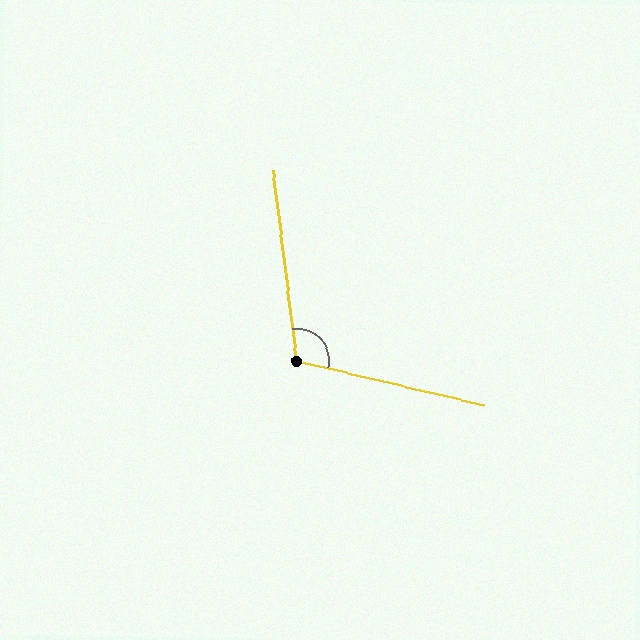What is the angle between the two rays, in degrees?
Approximately 110 degrees.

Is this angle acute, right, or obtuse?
It is obtuse.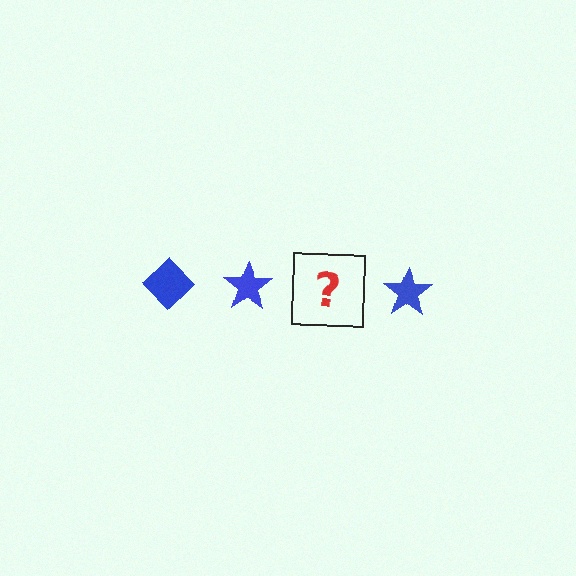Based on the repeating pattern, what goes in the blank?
The blank should be a blue diamond.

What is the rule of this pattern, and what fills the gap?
The rule is that the pattern cycles through diamond, star shapes in blue. The gap should be filled with a blue diamond.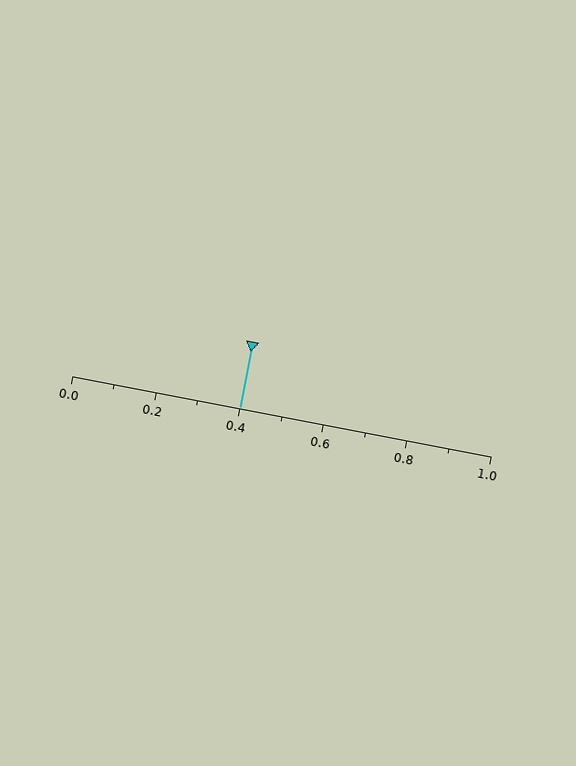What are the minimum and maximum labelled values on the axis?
The axis runs from 0.0 to 1.0.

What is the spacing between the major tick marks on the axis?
The major ticks are spaced 0.2 apart.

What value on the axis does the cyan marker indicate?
The marker indicates approximately 0.4.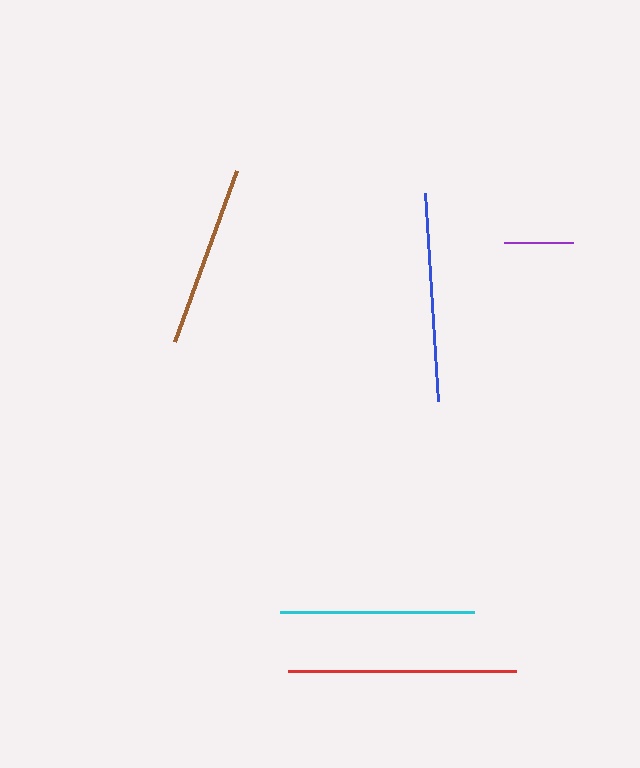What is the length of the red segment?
The red segment is approximately 228 pixels long.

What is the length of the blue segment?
The blue segment is approximately 208 pixels long.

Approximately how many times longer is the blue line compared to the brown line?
The blue line is approximately 1.1 times the length of the brown line.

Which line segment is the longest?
The red line is the longest at approximately 228 pixels.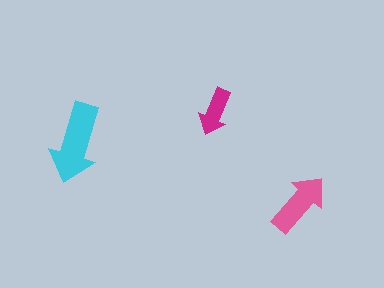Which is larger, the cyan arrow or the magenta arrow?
The cyan one.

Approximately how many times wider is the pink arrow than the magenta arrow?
About 1.5 times wider.